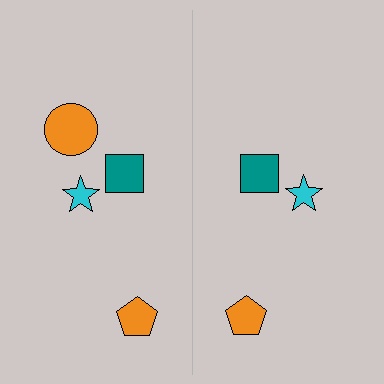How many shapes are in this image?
There are 7 shapes in this image.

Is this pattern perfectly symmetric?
No, the pattern is not perfectly symmetric. A orange circle is missing from the right side.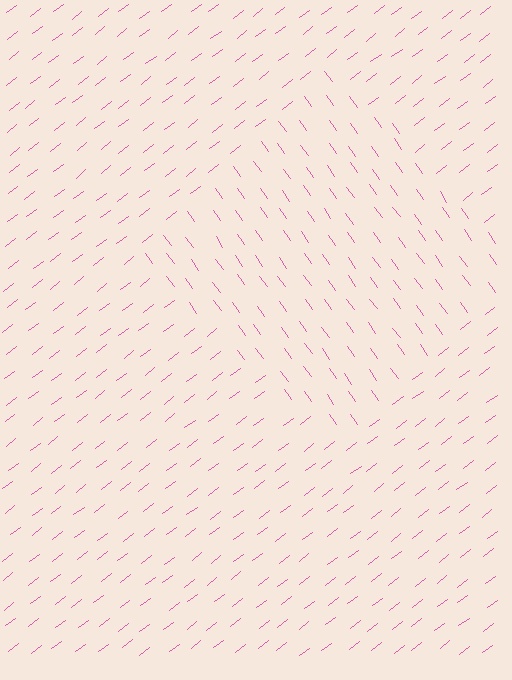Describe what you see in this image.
The image is filled with small pink line segments. A diamond region in the image has lines oriented differently from the surrounding lines, creating a visible texture boundary.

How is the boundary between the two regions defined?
The boundary is defined purely by a change in line orientation (approximately 88 degrees difference). All lines are the same color and thickness.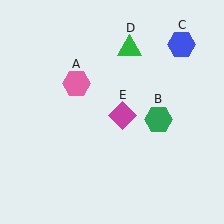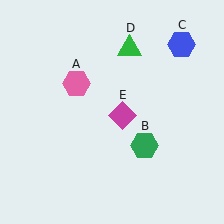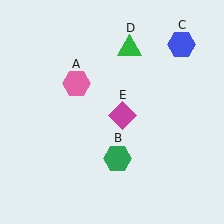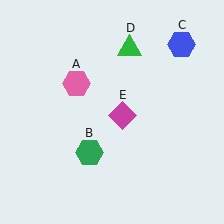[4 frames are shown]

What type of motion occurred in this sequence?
The green hexagon (object B) rotated clockwise around the center of the scene.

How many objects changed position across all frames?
1 object changed position: green hexagon (object B).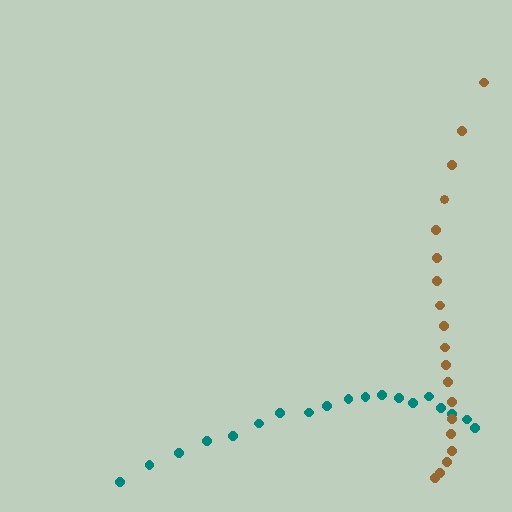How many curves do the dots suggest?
There are 2 distinct paths.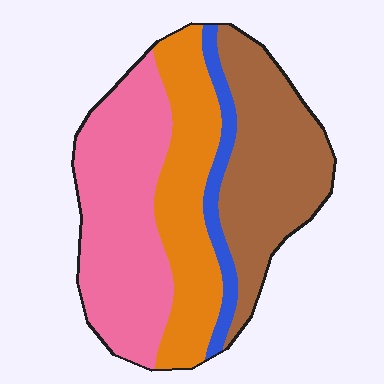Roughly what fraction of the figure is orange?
Orange takes up about one quarter (1/4) of the figure.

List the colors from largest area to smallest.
From largest to smallest: pink, brown, orange, blue.